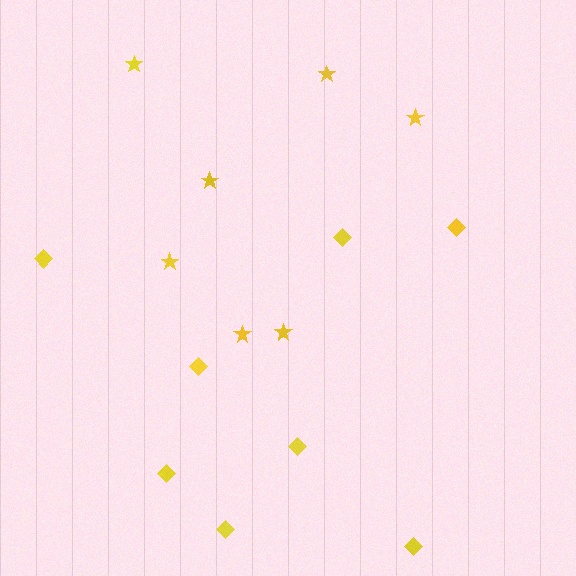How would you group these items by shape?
There are 2 groups: one group of diamonds (8) and one group of stars (7).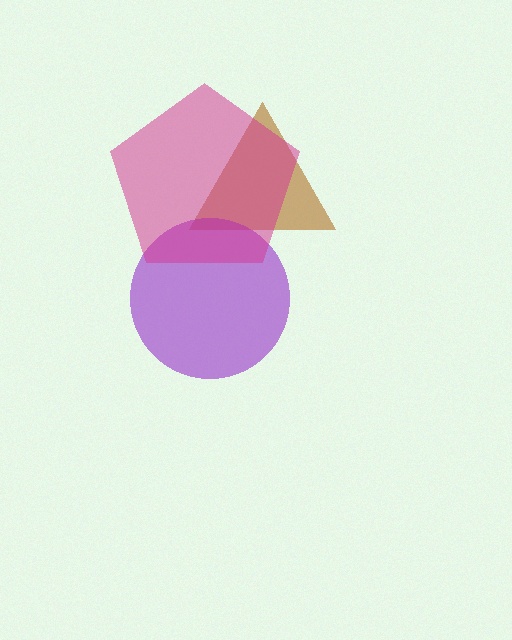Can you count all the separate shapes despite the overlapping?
Yes, there are 3 separate shapes.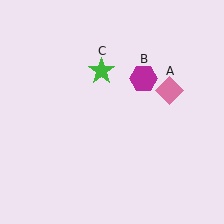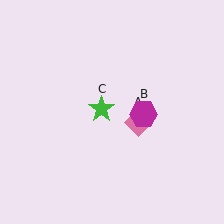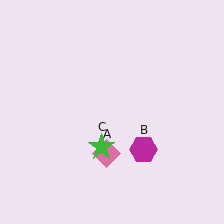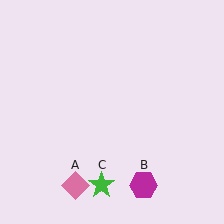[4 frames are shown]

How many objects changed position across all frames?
3 objects changed position: pink diamond (object A), magenta hexagon (object B), green star (object C).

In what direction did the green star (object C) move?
The green star (object C) moved down.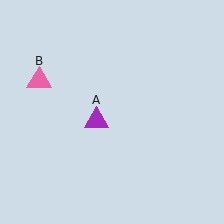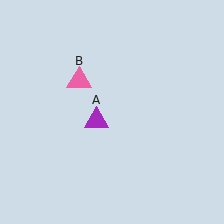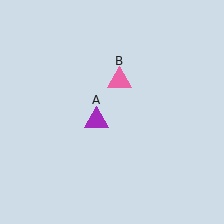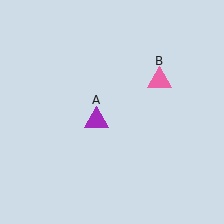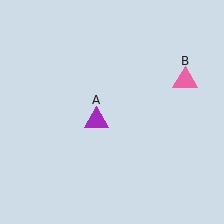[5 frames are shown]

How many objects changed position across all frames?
1 object changed position: pink triangle (object B).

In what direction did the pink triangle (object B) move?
The pink triangle (object B) moved right.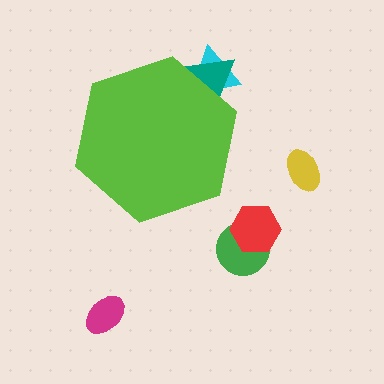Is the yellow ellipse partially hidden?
No, the yellow ellipse is fully visible.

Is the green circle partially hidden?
No, the green circle is fully visible.